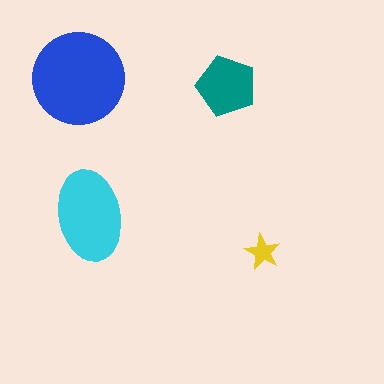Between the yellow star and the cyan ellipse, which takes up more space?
The cyan ellipse.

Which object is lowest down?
The yellow star is bottommost.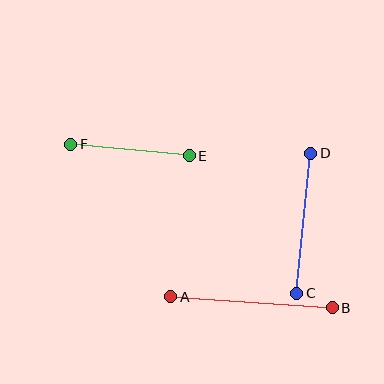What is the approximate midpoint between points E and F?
The midpoint is at approximately (130, 150) pixels.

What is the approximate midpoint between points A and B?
The midpoint is at approximately (251, 302) pixels.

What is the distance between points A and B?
The distance is approximately 162 pixels.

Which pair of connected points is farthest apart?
Points A and B are farthest apart.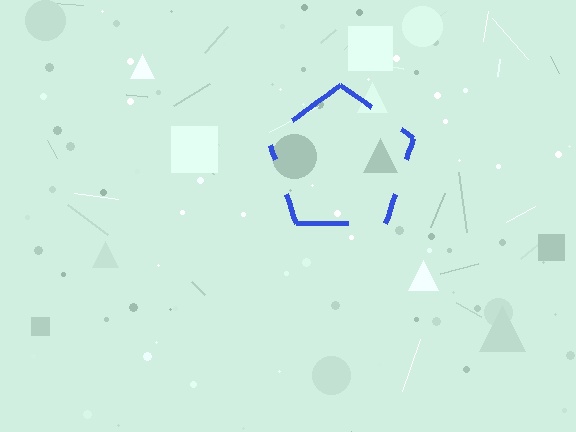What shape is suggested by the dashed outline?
The dashed outline suggests a pentagon.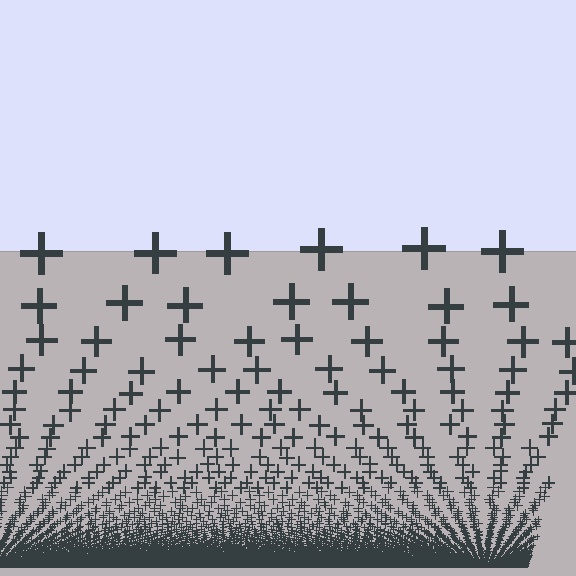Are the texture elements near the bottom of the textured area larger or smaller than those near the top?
Smaller. The gradient is inverted — elements near the bottom are smaller and denser.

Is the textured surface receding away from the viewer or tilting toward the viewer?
The surface appears to tilt toward the viewer. Texture elements get larger and sparser toward the top.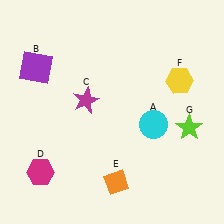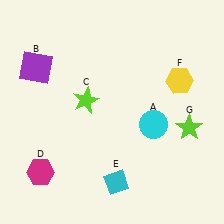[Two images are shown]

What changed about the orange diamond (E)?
In Image 1, E is orange. In Image 2, it changed to cyan.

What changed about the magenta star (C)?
In Image 1, C is magenta. In Image 2, it changed to lime.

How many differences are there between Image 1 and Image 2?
There are 2 differences between the two images.